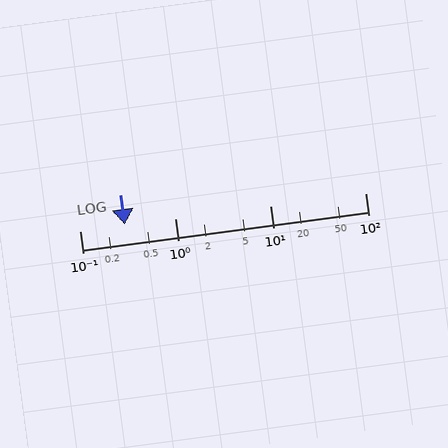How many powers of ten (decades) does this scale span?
The scale spans 3 decades, from 0.1 to 100.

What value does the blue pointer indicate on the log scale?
The pointer indicates approximately 0.3.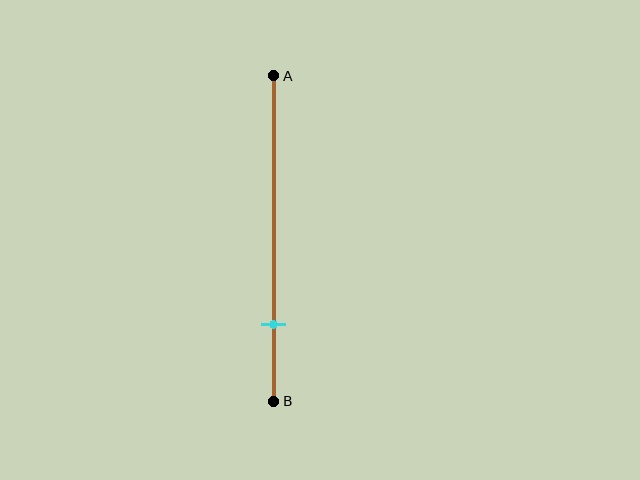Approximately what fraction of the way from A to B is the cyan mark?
The cyan mark is approximately 75% of the way from A to B.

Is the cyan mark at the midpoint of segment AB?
No, the mark is at about 75% from A, not at the 50% midpoint.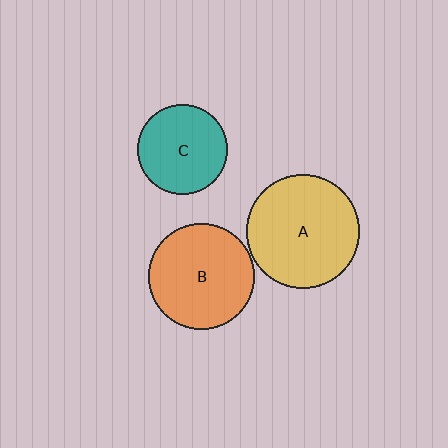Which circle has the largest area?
Circle A (yellow).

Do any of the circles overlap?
No, none of the circles overlap.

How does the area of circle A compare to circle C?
Approximately 1.6 times.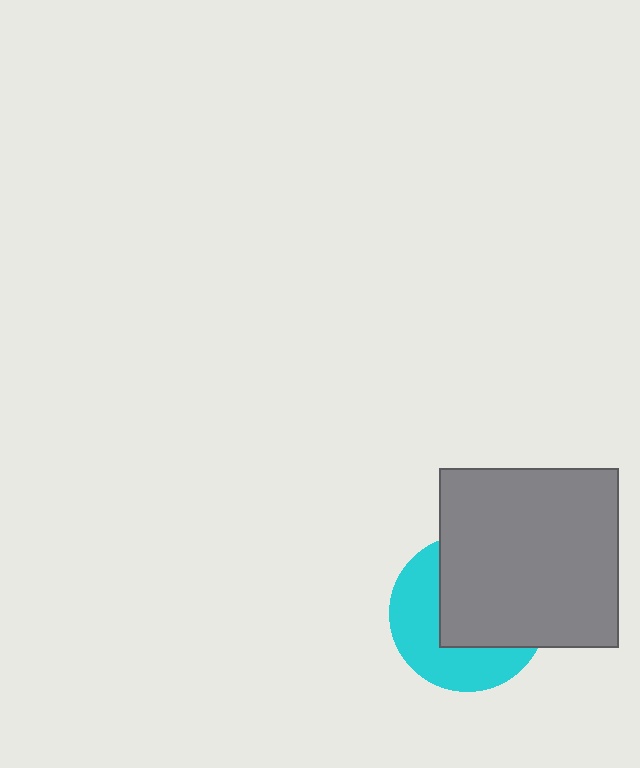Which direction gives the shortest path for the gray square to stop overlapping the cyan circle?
Moving toward the upper-right gives the shortest separation.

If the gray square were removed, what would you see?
You would see the complete cyan circle.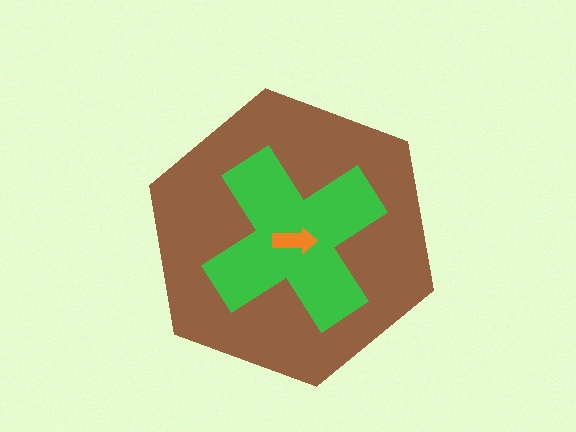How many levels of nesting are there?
3.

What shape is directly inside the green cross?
The orange arrow.